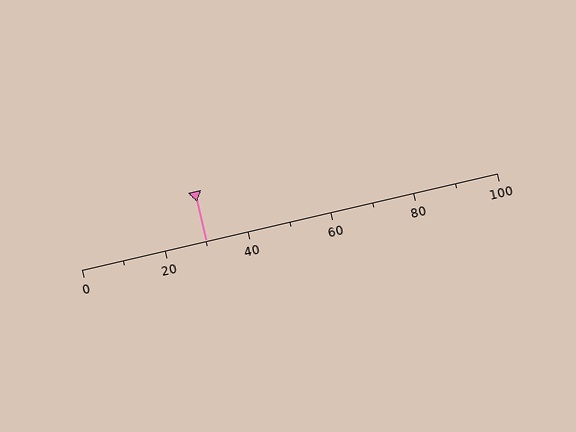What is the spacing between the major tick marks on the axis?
The major ticks are spaced 20 apart.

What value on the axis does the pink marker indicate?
The marker indicates approximately 30.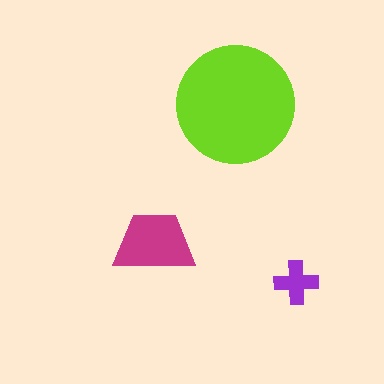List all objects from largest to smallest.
The lime circle, the magenta trapezoid, the purple cross.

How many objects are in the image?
There are 3 objects in the image.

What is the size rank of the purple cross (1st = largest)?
3rd.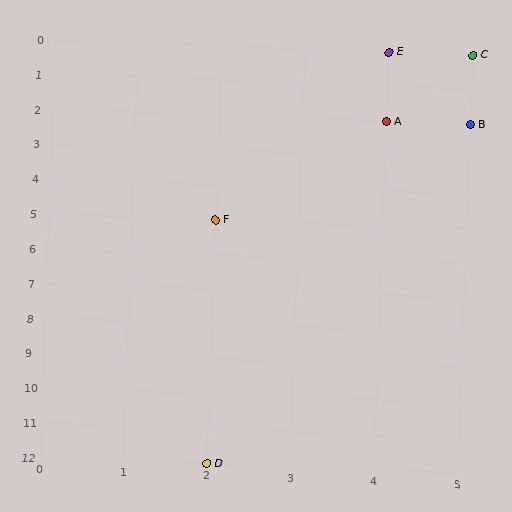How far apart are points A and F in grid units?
Points A and F are 2 columns and 3 rows apart (about 3.6 grid units diagonally).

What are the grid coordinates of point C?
Point C is at grid coordinates (5, 0).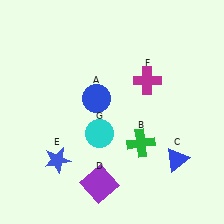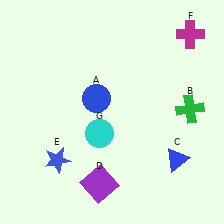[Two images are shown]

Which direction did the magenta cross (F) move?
The magenta cross (F) moved up.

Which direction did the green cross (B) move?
The green cross (B) moved right.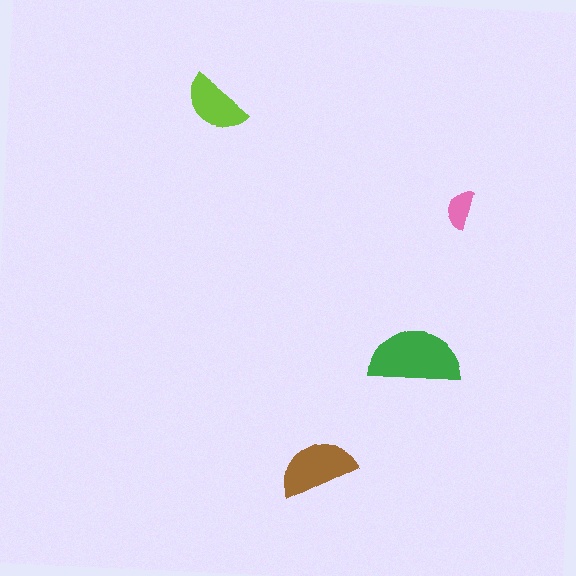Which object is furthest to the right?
The pink semicircle is rightmost.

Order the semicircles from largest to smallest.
the green one, the brown one, the lime one, the pink one.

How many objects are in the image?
There are 4 objects in the image.